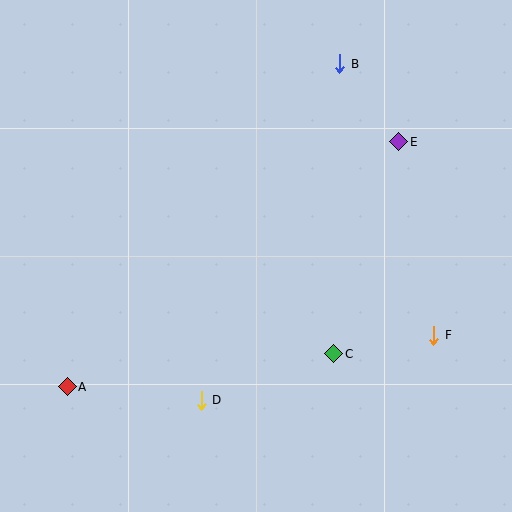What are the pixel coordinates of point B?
Point B is at (340, 64).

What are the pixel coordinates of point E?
Point E is at (399, 142).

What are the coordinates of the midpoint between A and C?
The midpoint between A and C is at (200, 370).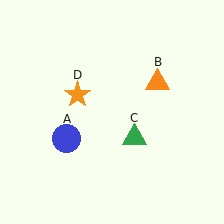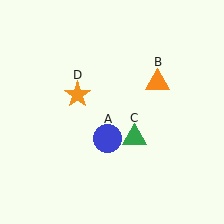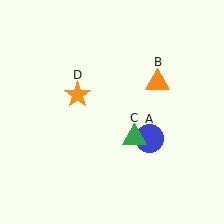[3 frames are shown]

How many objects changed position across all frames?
1 object changed position: blue circle (object A).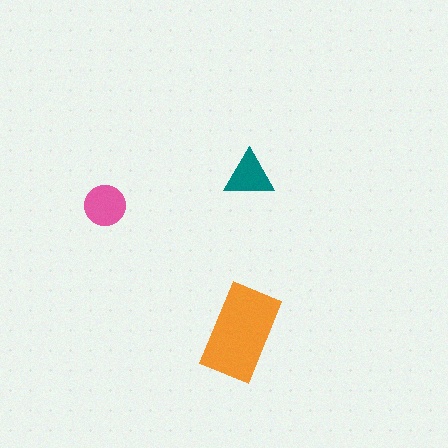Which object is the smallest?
The teal triangle.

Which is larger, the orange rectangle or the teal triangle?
The orange rectangle.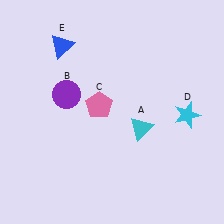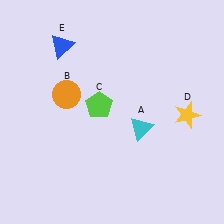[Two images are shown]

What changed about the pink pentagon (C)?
In Image 1, C is pink. In Image 2, it changed to lime.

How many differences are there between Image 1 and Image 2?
There are 3 differences between the two images.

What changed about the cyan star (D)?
In Image 1, D is cyan. In Image 2, it changed to yellow.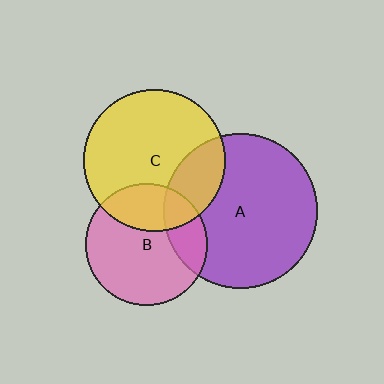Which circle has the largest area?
Circle A (purple).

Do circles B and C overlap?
Yes.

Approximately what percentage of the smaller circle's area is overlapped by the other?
Approximately 30%.